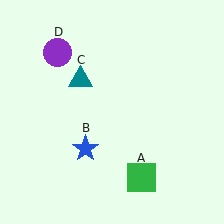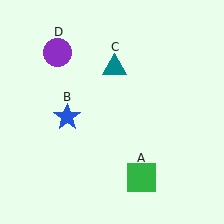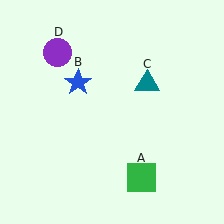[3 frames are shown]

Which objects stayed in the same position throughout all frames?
Green square (object A) and purple circle (object D) remained stationary.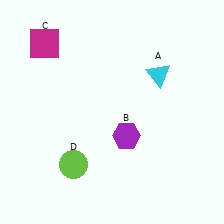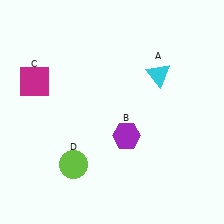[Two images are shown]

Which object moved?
The magenta square (C) moved down.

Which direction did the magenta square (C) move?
The magenta square (C) moved down.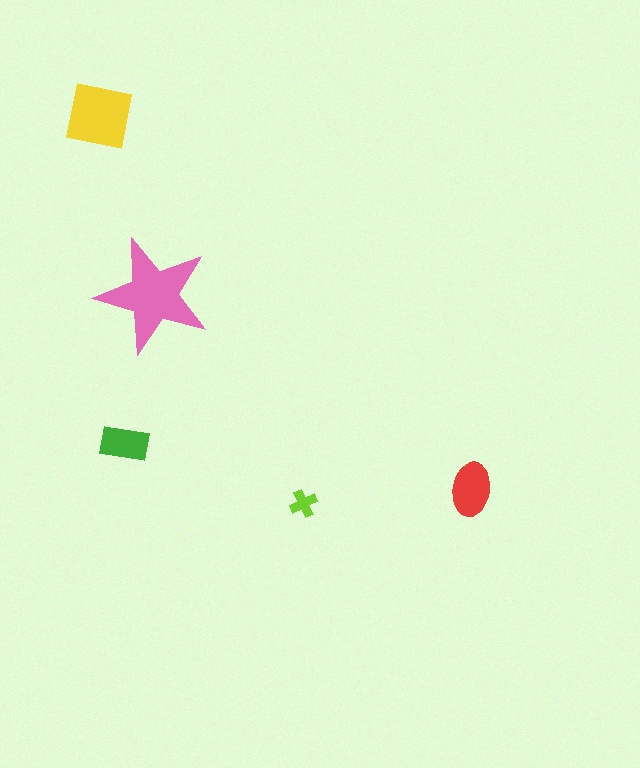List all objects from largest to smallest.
The pink star, the yellow square, the red ellipse, the green rectangle, the lime cross.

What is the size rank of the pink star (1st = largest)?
1st.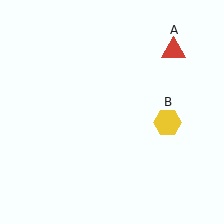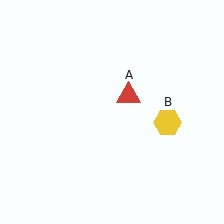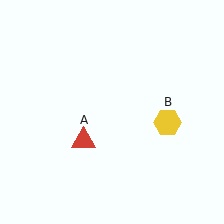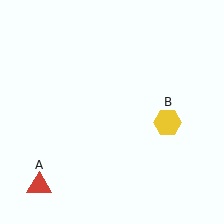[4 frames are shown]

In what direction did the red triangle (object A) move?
The red triangle (object A) moved down and to the left.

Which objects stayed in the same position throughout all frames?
Yellow hexagon (object B) remained stationary.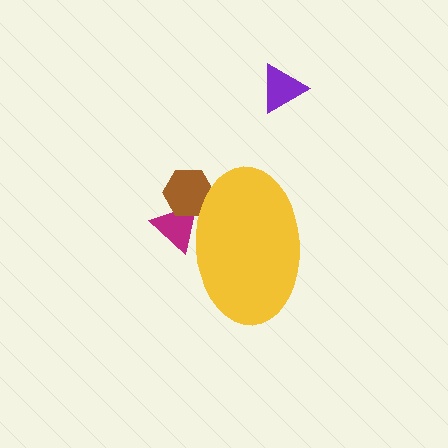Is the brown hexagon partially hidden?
Yes, the brown hexagon is partially hidden behind the yellow ellipse.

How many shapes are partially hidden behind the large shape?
2 shapes are partially hidden.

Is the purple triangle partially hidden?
No, the purple triangle is fully visible.